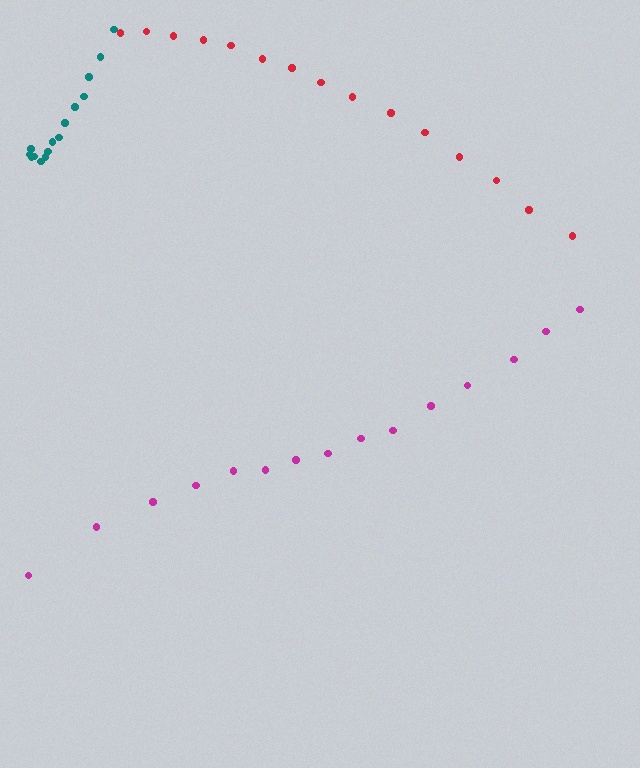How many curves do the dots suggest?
There are 3 distinct paths.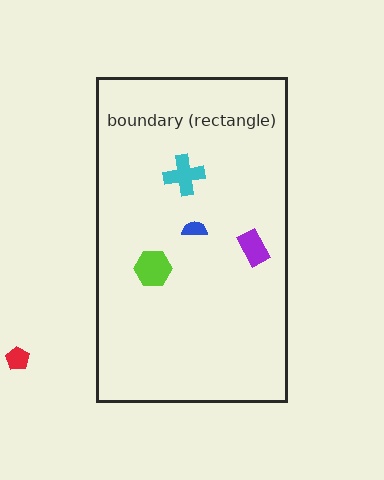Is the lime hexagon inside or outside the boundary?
Inside.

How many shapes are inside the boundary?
4 inside, 1 outside.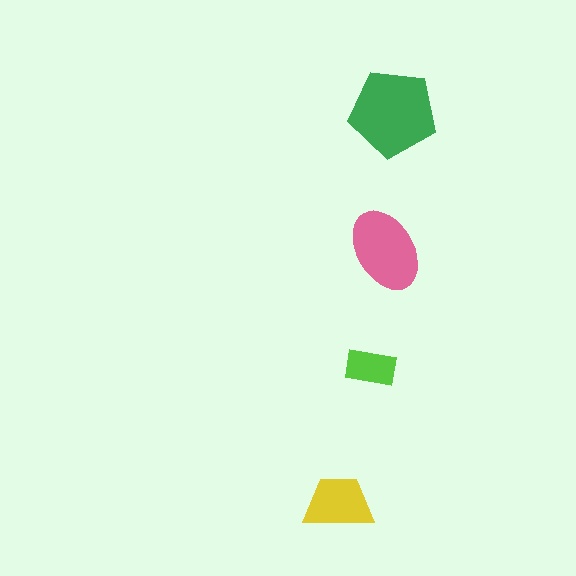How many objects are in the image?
There are 4 objects in the image.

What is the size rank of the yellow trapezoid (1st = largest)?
3rd.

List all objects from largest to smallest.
The green pentagon, the pink ellipse, the yellow trapezoid, the lime rectangle.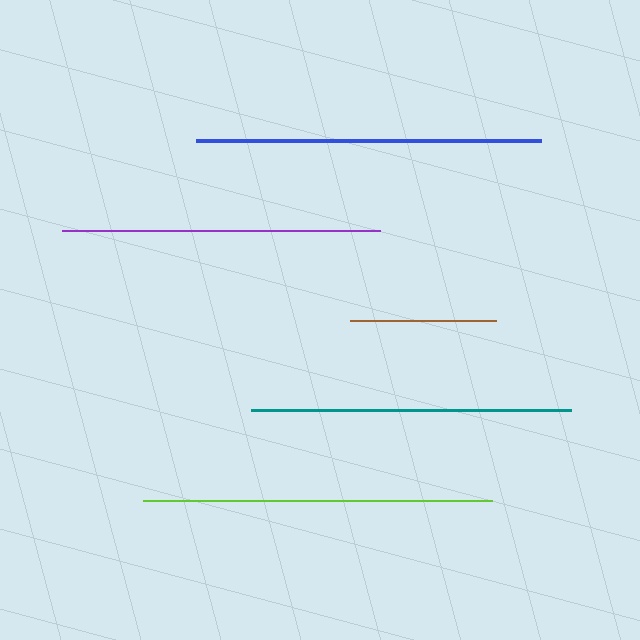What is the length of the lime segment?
The lime segment is approximately 349 pixels long.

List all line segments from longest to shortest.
From longest to shortest: lime, blue, teal, purple, brown.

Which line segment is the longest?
The lime line is the longest at approximately 349 pixels.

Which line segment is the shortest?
The brown line is the shortest at approximately 146 pixels.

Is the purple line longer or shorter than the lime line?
The lime line is longer than the purple line.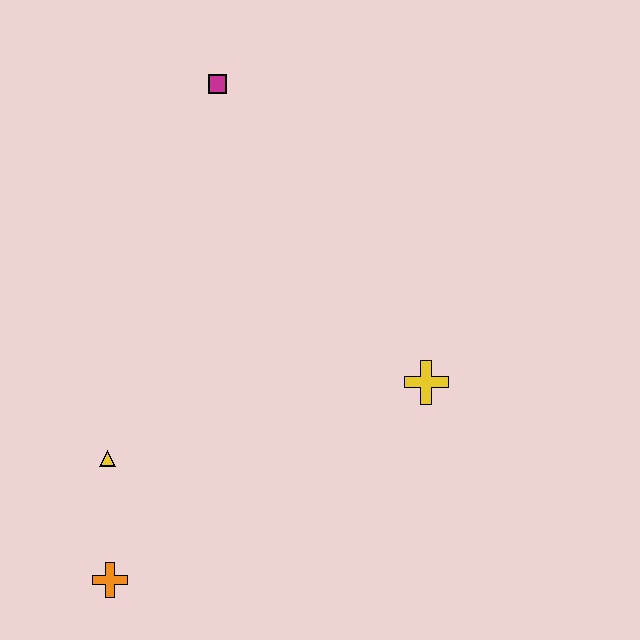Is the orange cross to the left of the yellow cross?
Yes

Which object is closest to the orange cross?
The yellow triangle is closest to the orange cross.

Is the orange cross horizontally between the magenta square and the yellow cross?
No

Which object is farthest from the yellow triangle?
The magenta square is farthest from the yellow triangle.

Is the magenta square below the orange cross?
No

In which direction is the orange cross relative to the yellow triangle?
The orange cross is below the yellow triangle.